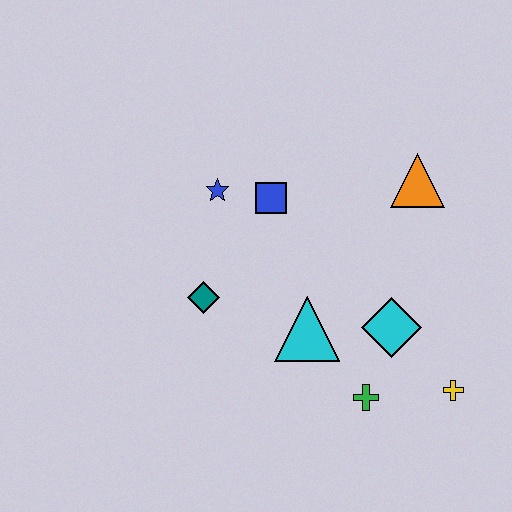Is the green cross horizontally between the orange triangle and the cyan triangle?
Yes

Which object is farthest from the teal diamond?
The yellow cross is farthest from the teal diamond.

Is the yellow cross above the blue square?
No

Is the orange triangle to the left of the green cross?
No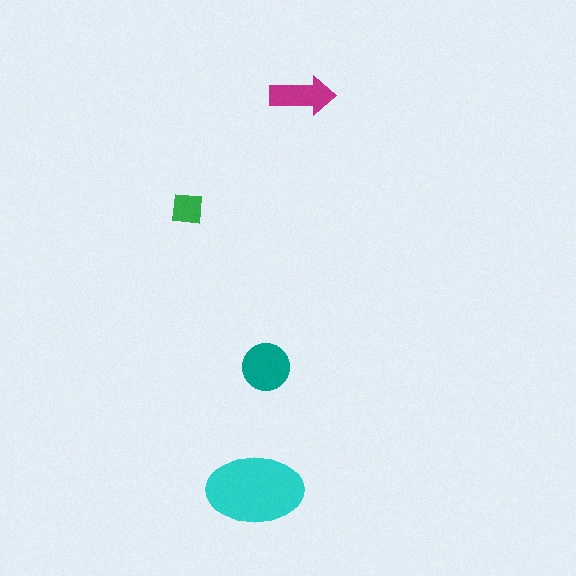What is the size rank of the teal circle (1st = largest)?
2nd.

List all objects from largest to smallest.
The cyan ellipse, the teal circle, the magenta arrow, the green square.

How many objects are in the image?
There are 4 objects in the image.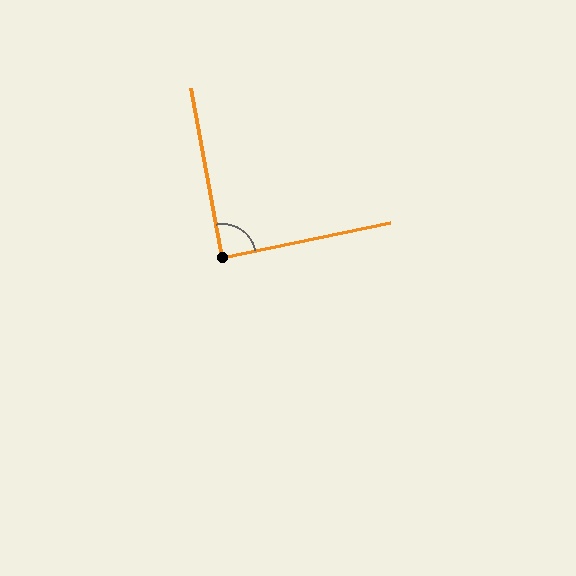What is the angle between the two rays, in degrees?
Approximately 89 degrees.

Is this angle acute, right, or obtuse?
It is approximately a right angle.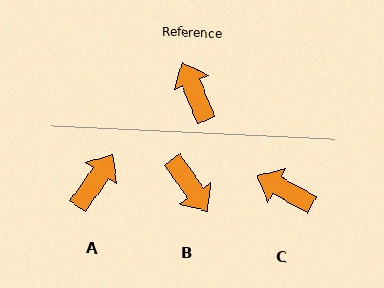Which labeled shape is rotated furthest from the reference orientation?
B, about 168 degrees away.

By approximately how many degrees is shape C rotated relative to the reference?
Approximately 40 degrees counter-clockwise.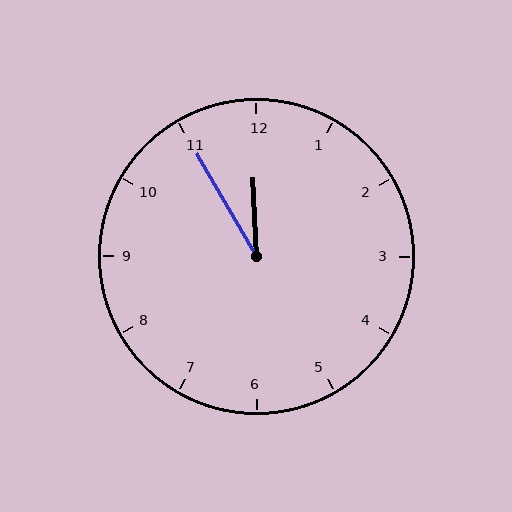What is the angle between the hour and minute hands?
Approximately 28 degrees.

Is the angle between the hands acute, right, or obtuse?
It is acute.